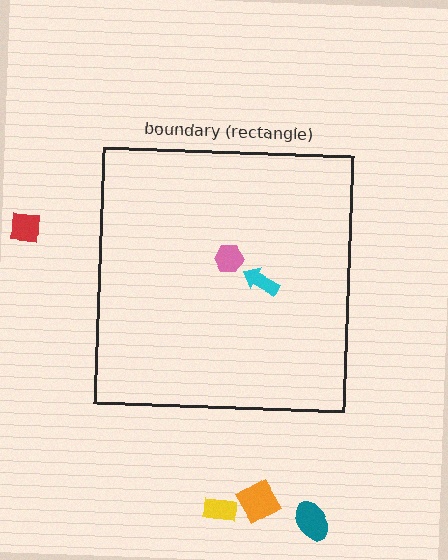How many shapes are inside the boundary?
2 inside, 4 outside.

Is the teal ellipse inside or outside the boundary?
Outside.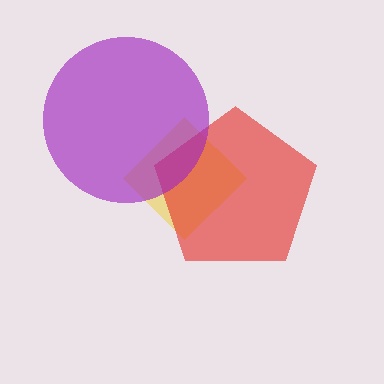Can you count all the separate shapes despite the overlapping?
Yes, there are 3 separate shapes.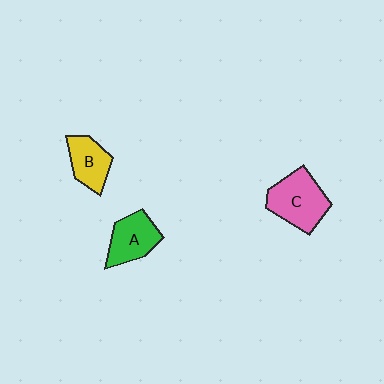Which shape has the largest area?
Shape C (pink).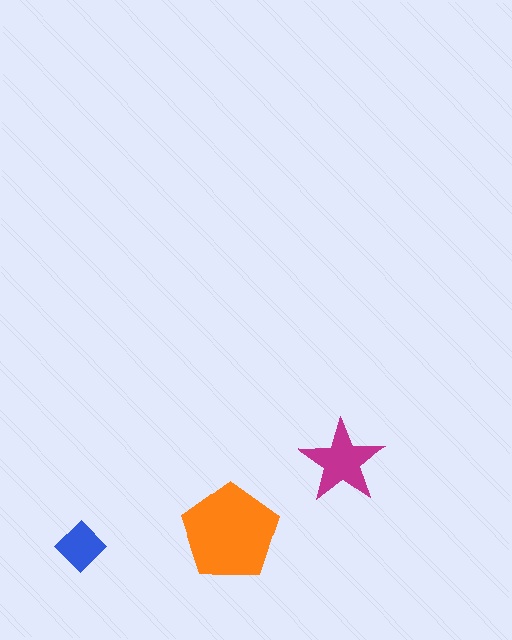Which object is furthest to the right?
The magenta star is rightmost.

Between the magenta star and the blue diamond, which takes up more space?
The magenta star.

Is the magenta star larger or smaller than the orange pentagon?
Smaller.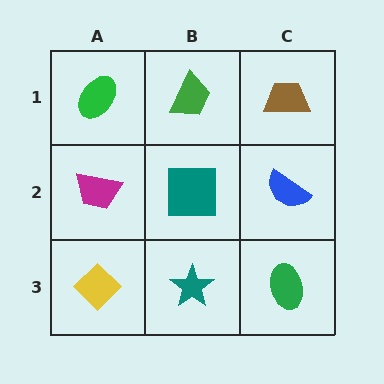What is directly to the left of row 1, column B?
A green ellipse.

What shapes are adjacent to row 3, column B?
A teal square (row 2, column B), a yellow diamond (row 3, column A), a green ellipse (row 3, column C).